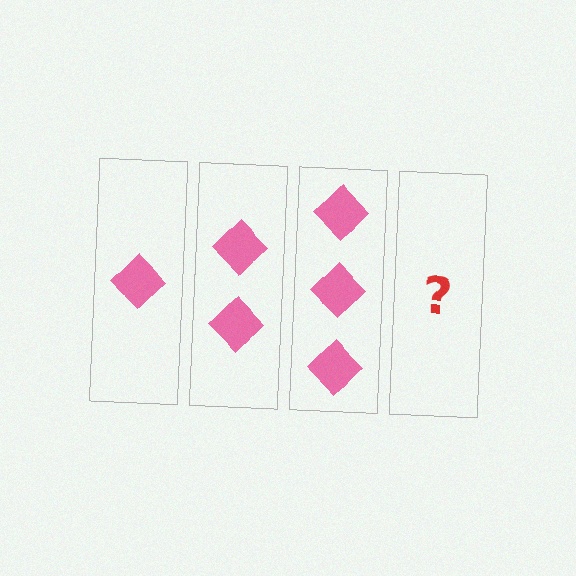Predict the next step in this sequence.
The next step is 4 diamonds.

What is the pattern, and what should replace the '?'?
The pattern is that each step adds one more diamond. The '?' should be 4 diamonds.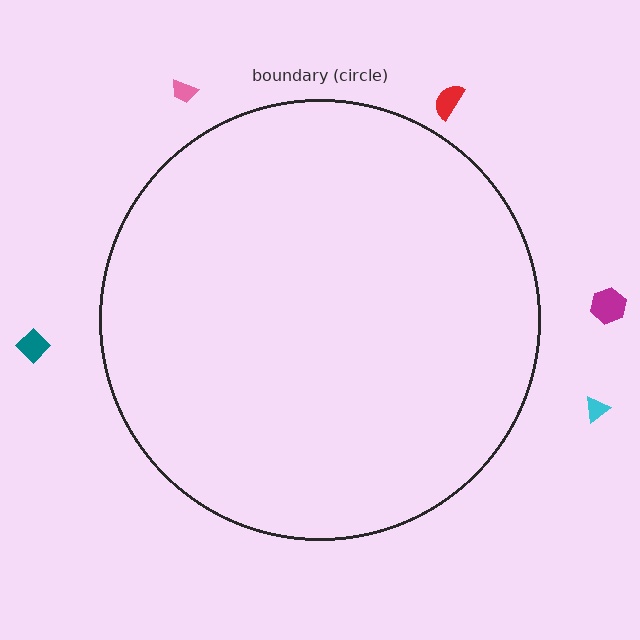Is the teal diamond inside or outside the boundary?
Outside.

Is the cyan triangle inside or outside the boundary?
Outside.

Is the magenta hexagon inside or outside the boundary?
Outside.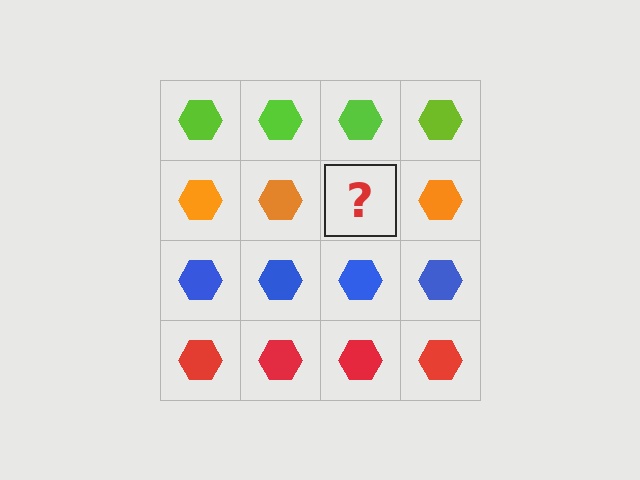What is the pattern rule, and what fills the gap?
The rule is that each row has a consistent color. The gap should be filled with an orange hexagon.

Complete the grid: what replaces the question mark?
The question mark should be replaced with an orange hexagon.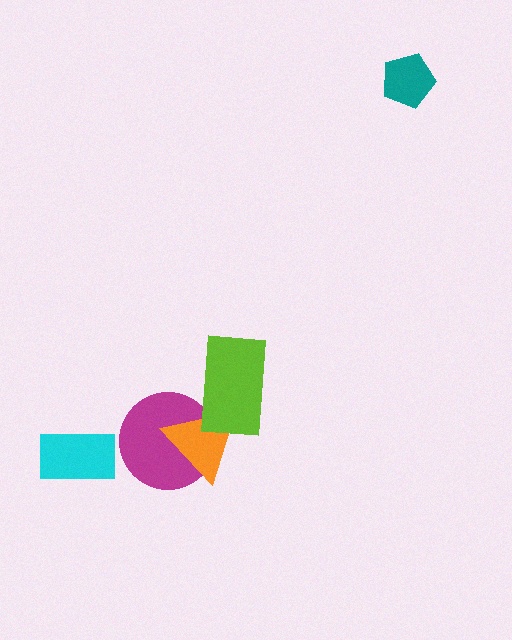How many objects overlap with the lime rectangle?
2 objects overlap with the lime rectangle.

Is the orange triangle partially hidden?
Yes, it is partially covered by another shape.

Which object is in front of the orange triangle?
The lime rectangle is in front of the orange triangle.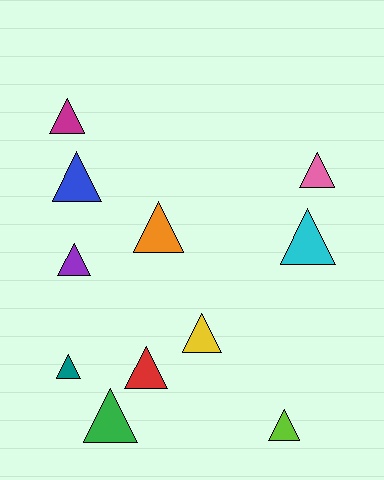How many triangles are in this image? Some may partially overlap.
There are 11 triangles.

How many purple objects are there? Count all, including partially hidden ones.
There is 1 purple object.